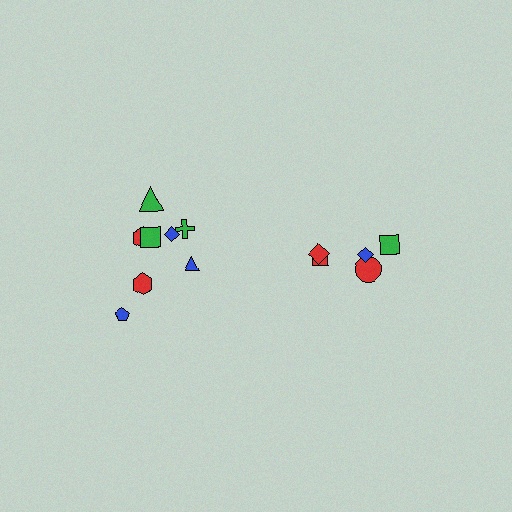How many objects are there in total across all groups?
There are 13 objects.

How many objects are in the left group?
There are 8 objects.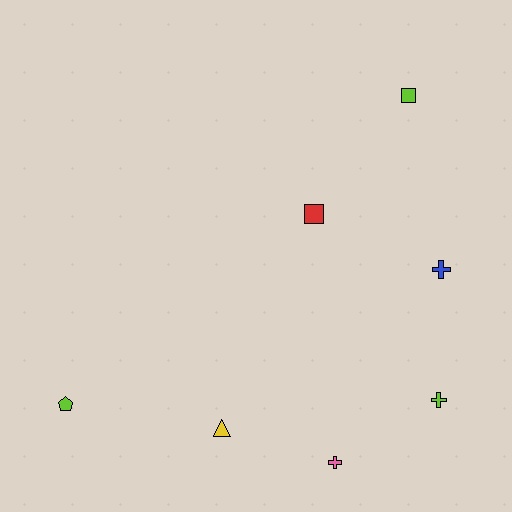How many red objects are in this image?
There is 1 red object.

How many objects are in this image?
There are 7 objects.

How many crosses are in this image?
There are 3 crosses.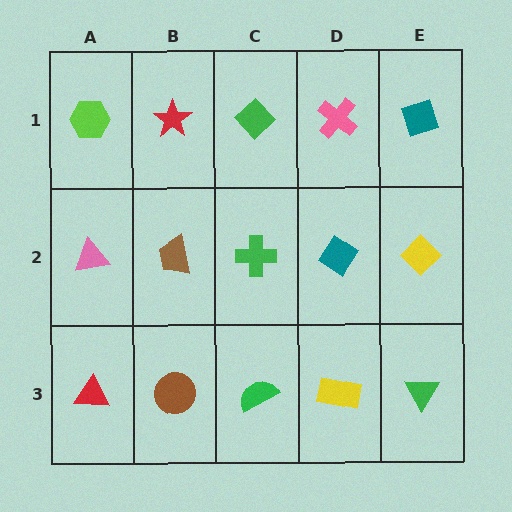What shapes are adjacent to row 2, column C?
A green diamond (row 1, column C), a green semicircle (row 3, column C), a brown trapezoid (row 2, column B), a teal diamond (row 2, column D).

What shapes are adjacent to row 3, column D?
A teal diamond (row 2, column D), a green semicircle (row 3, column C), a green triangle (row 3, column E).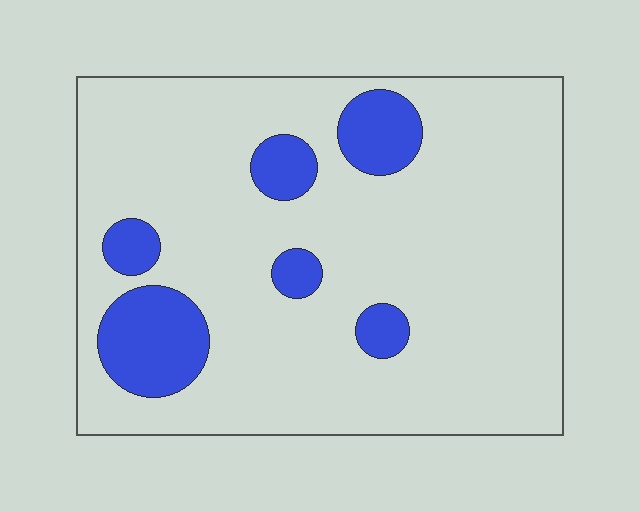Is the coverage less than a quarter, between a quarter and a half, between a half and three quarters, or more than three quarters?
Less than a quarter.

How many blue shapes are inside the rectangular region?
6.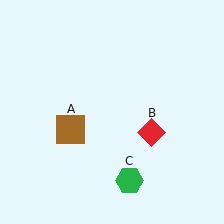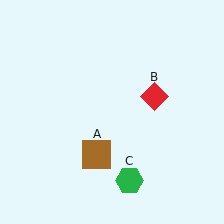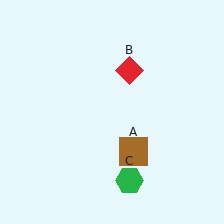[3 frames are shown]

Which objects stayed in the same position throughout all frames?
Green hexagon (object C) remained stationary.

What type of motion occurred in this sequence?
The brown square (object A), red diamond (object B) rotated counterclockwise around the center of the scene.